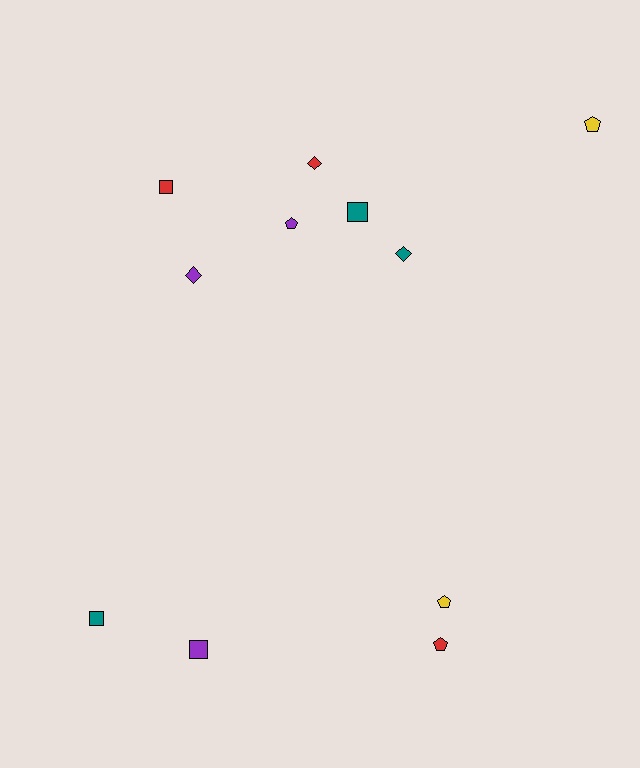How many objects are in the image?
There are 11 objects.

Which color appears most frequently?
Red, with 3 objects.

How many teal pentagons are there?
There are no teal pentagons.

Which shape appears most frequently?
Square, with 4 objects.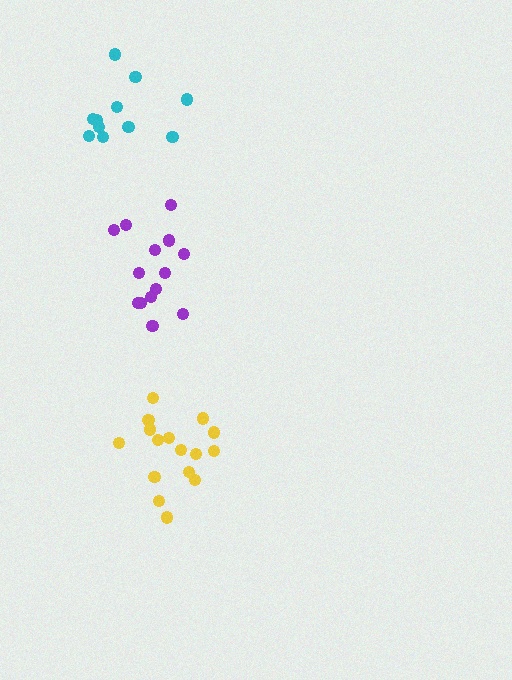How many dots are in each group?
Group 1: 15 dots, Group 2: 11 dots, Group 3: 16 dots (42 total).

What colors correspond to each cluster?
The clusters are colored: purple, cyan, yellow.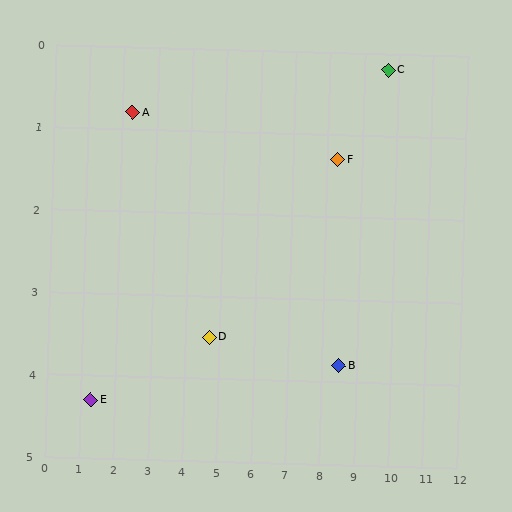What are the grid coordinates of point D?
Point D is at approximately (4.7, 3.5).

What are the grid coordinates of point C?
Point C is at approximately (9.7, 0.2).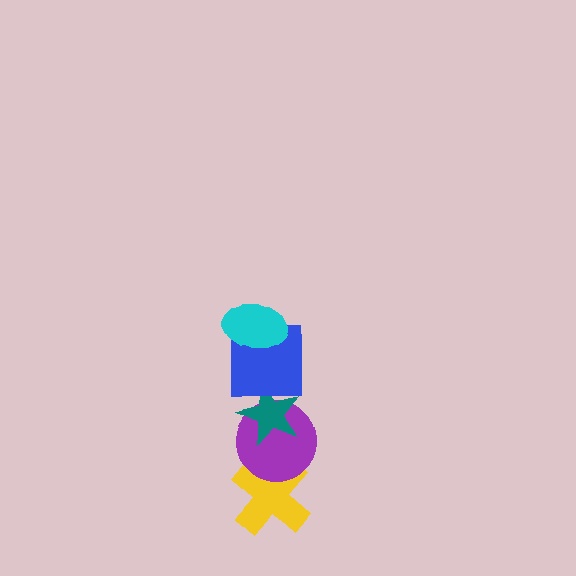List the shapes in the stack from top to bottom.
From top to bottom: the cyan ellipse, the blue square, the teal star, the purple circle, the yellow cross.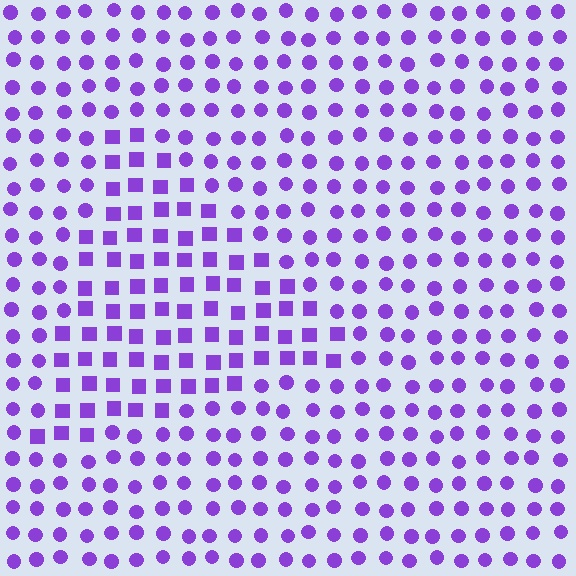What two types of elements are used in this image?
The image uses squares inside the triangle region and circles outside it.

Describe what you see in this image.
The image is filled with small purple elements arranged in a uniform grid. A triangle-shaped region contains squares, while the surrounding area contains circles. The boundary is defined purely by the change in element shape.